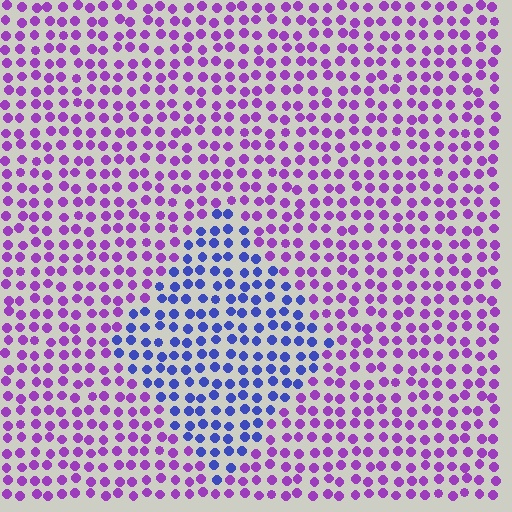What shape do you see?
I see a diamond.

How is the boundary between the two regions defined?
The boundary is defined purely by a slight shift in hue (about 52 degrees). Spacing, size, and orientation are identical on both sides.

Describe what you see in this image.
The image is filled with small purple elements in a uniform arrangement. A diamond-shaped region is visible where the elements are tinted to a slightly different hue, forming a subtle color boundary.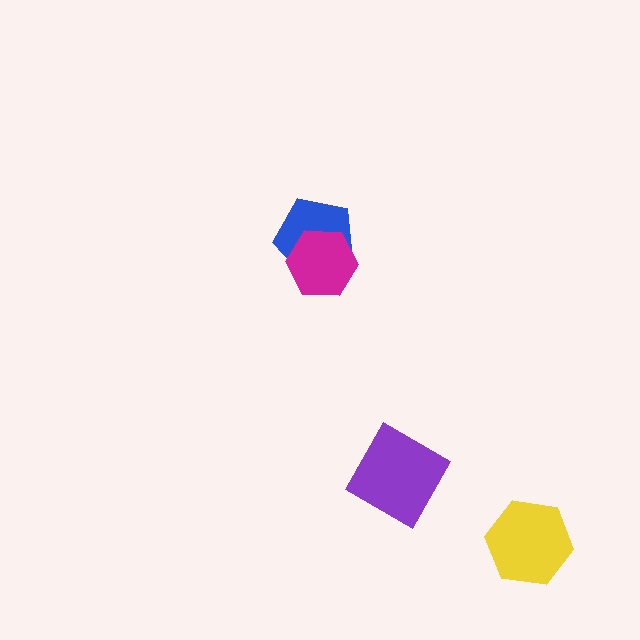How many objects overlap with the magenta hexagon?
1 object overlaps with the magenta hexagon.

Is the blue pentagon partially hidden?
Yes, it is partially covered by another shape.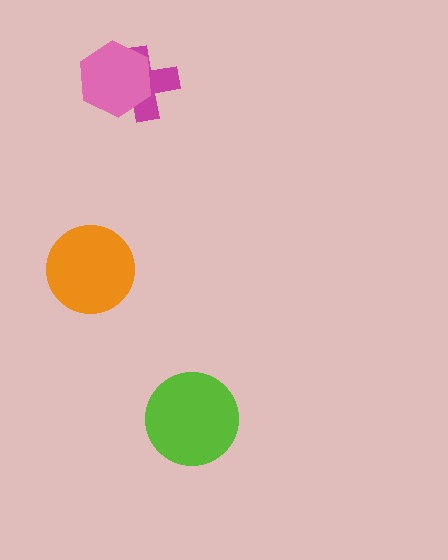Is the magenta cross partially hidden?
Yes, it is partially covered by another shape.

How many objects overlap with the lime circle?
0 objects overlap with the lime circle.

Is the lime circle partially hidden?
No, no other shape covers it.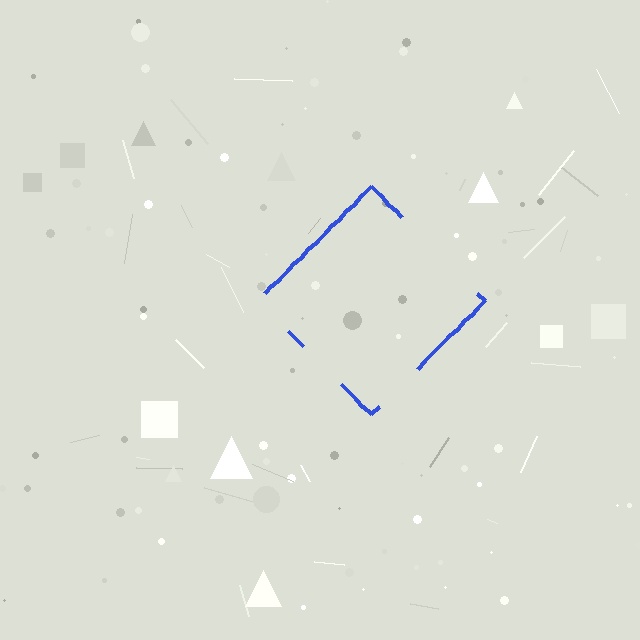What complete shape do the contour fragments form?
The contour fragments form a diamond.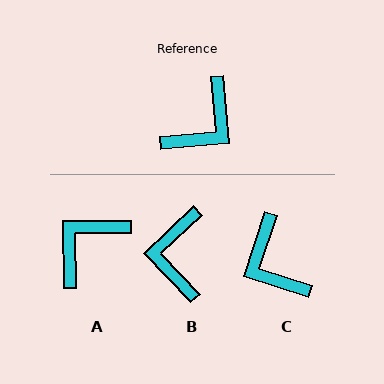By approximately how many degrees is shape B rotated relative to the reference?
Approximately 142 degrees clockwise.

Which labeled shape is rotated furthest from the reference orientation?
A, about 175 degrees away.